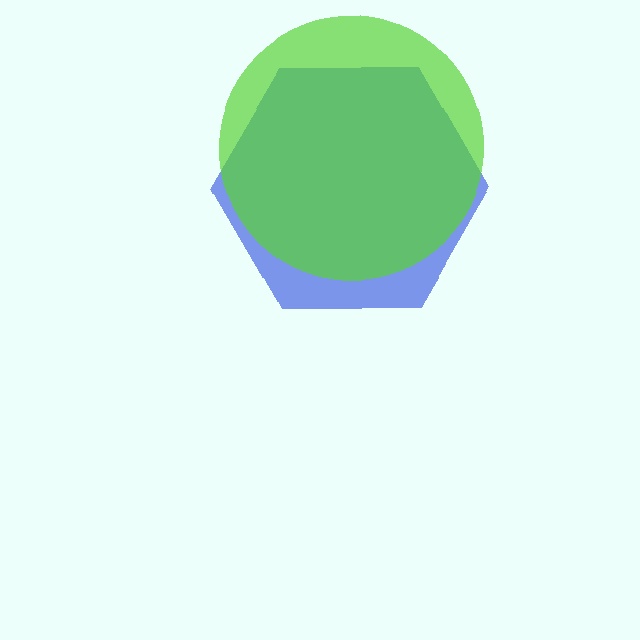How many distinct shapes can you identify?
There are 2 distinct shapes: a blue hexagon, a lime circle.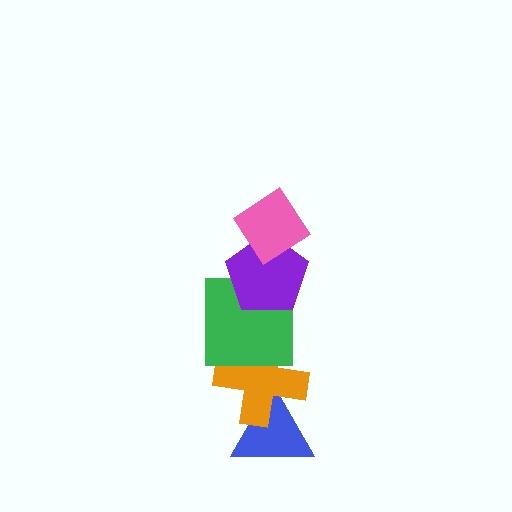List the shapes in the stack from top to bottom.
From top to bottom: the pink diamond, the purple pentagon, the green square, the orange cross, the blue triangle.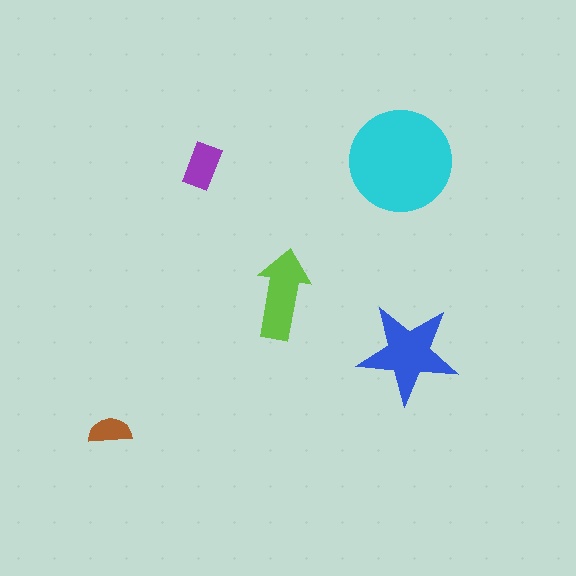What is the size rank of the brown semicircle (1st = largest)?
5th.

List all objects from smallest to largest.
The brown semicircle, the purple rectangle, the lime arrow, the blue star, the cyan circle.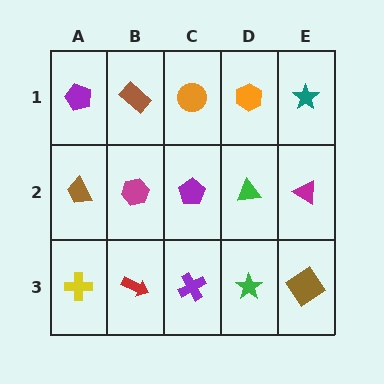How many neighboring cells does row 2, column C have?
4.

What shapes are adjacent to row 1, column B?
A magenta hexagon (row 2, column B), a purple pentagon (row 1, column A), an orange circle (row 1, column C).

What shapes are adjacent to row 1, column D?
A green triangle (row 2, column D), an orange circle (row 1, column C), a teal star (row 1, column E).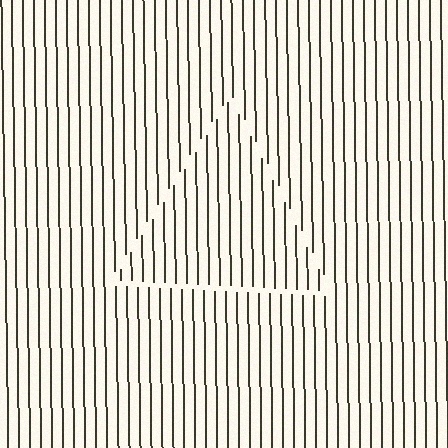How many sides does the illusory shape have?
3 sides — the line-ends trace a triangle.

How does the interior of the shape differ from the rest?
The interior of the shape contains the same grating, shifted by half a period — the contour is defined by the phase discontinuity where line-ends from the inner and outer gratings abut.